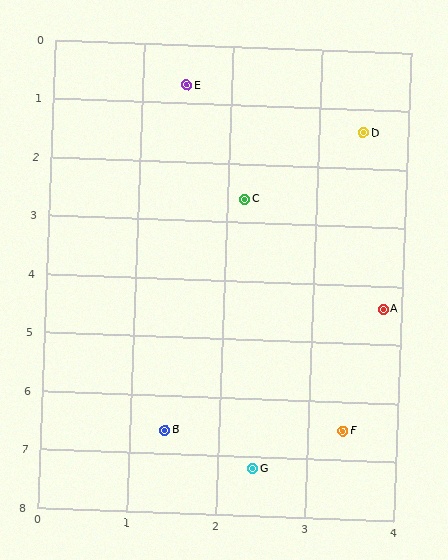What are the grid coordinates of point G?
Point G is at approximately (2.4, 7.2).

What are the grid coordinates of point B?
Point B is at approximately (1.4, 6.6).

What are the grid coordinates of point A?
Point A is at approximately (3.8, 4.4).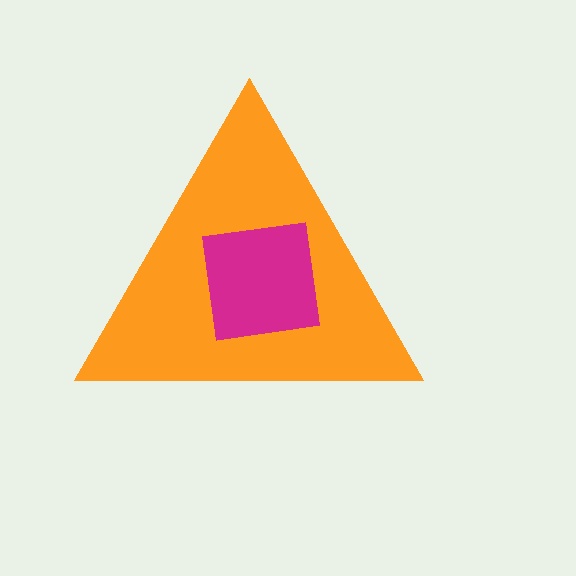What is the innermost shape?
The magenta square.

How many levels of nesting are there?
2.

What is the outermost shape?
The orange triangle.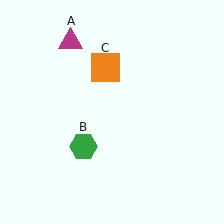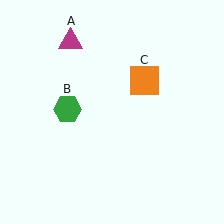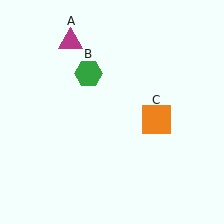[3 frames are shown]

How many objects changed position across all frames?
2 objects changed position: green hexagon (object B), orange square (object C).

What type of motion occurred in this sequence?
The green hexagon (object B), orange square (object C) rotated clockwise around the center of the scene.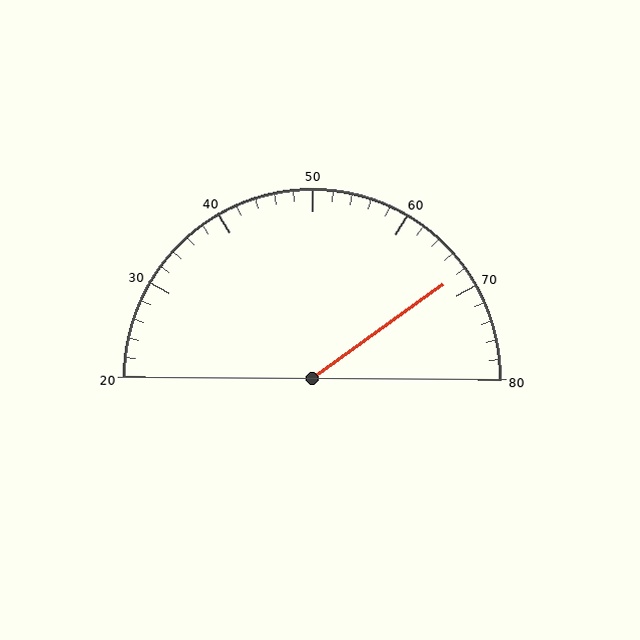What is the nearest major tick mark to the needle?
The nearest major tick mark is 70.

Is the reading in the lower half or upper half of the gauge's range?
The reading is in the upper half of the range (20 to 80).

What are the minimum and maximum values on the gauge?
The gauge ranges from 20 to 80.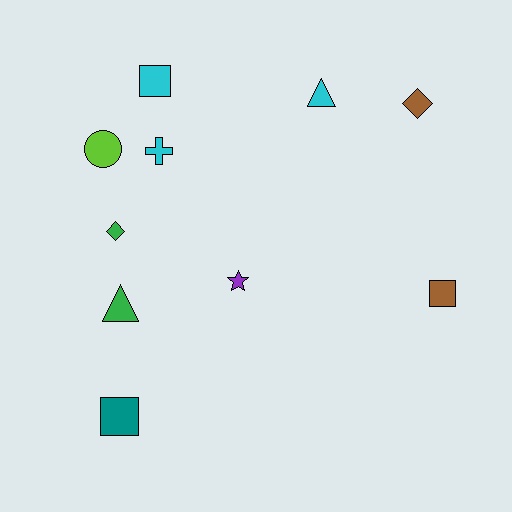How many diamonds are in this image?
There are 2 diamonds.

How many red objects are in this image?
There are no red objects.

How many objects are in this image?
There are 10 objects.